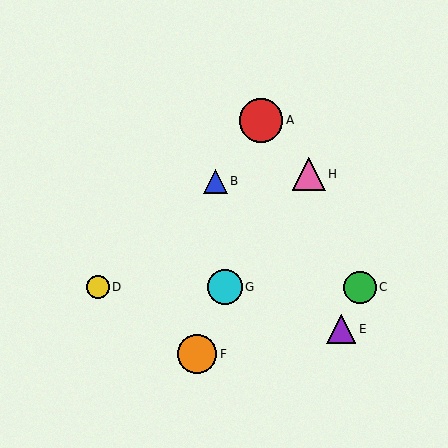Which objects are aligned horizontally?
Objects C, D, G are aligned horizontally.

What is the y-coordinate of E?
Object E is at y≈329.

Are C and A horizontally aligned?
No, C is at y≈287 and A is at y≈120.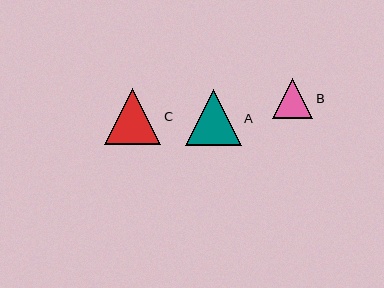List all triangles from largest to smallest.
From largest to smallest: C, A, B.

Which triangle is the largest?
Triangle C is the largest with a size of approximately 56 pixels.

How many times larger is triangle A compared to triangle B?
Triangle A is approximately 1.4 times the size of triangle B.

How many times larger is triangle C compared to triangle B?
Triangle C is approximately 1.4 times the size of triangle B.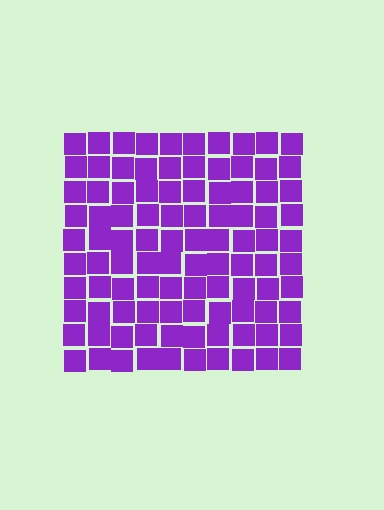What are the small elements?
The small elements are squares.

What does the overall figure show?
The overall figure shows a square.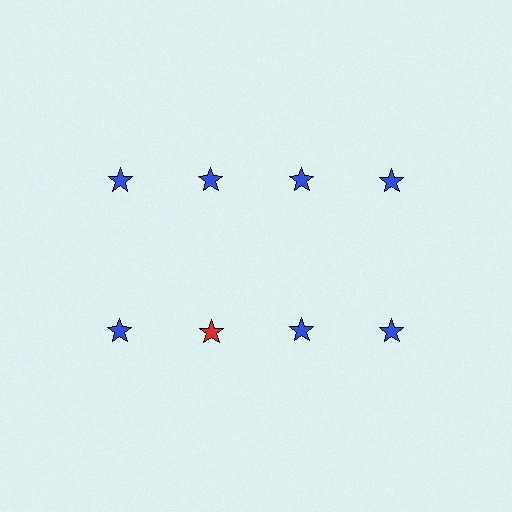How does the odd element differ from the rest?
It has a different color: red instead of blue.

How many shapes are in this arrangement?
There are 8 shapes arranged in a grid pattern.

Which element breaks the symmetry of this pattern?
The red star in the second row, second from left column breaks the symmetry. All other shapes are blue stars.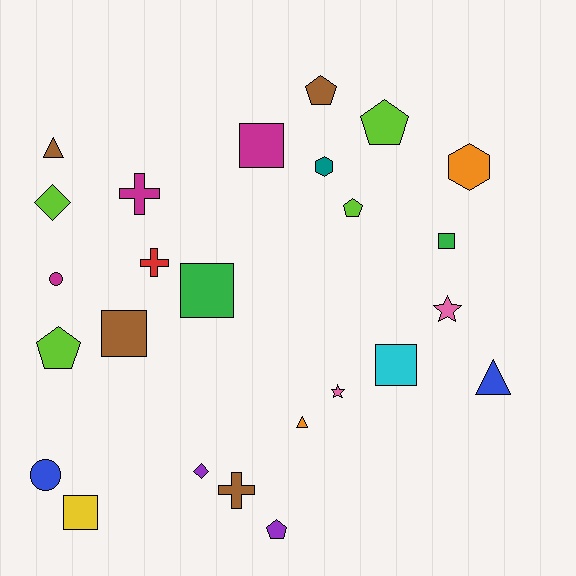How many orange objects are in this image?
There are 2 orange objects.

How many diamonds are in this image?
There are 2 diamonds.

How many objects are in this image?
There are 25 objects.